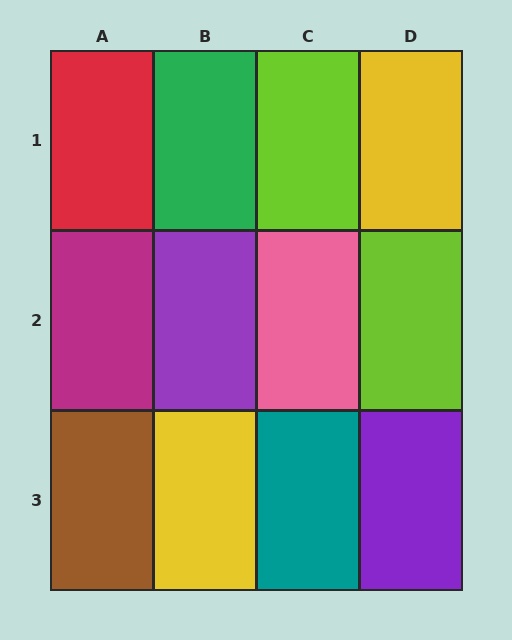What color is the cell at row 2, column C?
Pink.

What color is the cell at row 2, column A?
Magenta.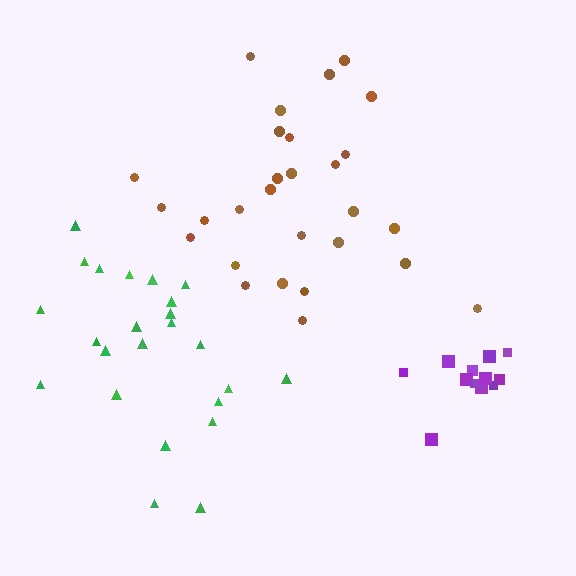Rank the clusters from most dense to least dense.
purple, green, brown.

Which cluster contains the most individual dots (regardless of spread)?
Brown (28).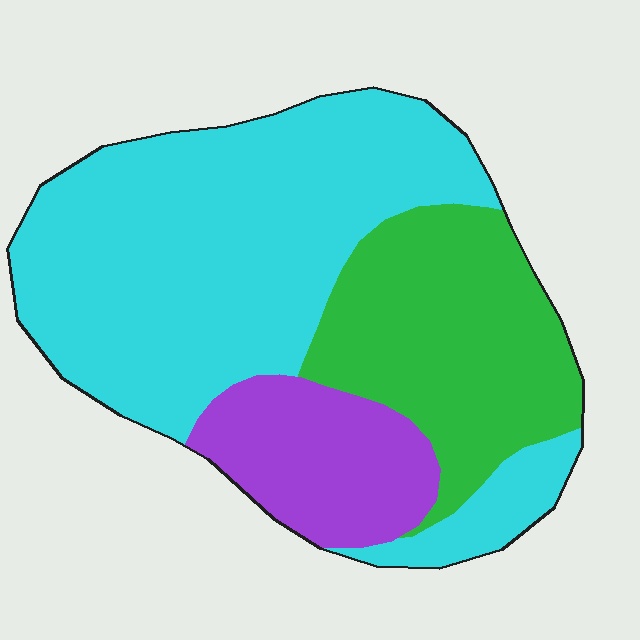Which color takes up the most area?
Cyan, at roughly 55%.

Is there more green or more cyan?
Cyan.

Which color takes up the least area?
Purple, at roughly 15%.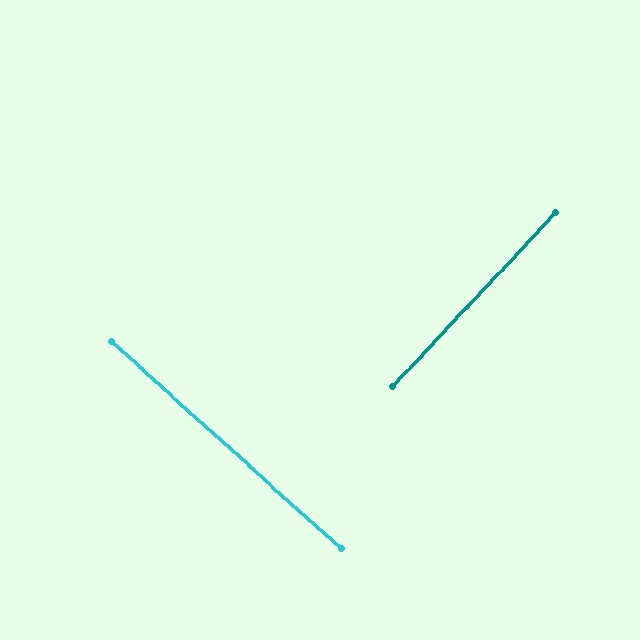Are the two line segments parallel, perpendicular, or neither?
Perpendicular — they meet at approximately 89°.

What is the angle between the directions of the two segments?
Approximately 89 degrees.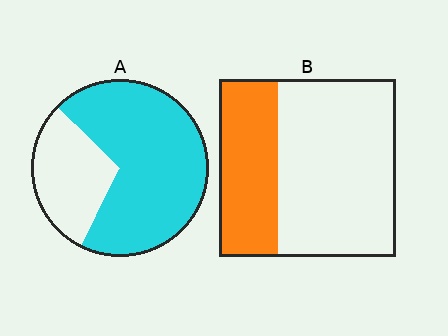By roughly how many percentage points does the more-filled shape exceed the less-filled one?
By roughly 35 percentage points (A over B).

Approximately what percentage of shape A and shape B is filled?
A is approximately 70% and B is approximately 35%.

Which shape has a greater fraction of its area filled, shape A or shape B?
Shape A.